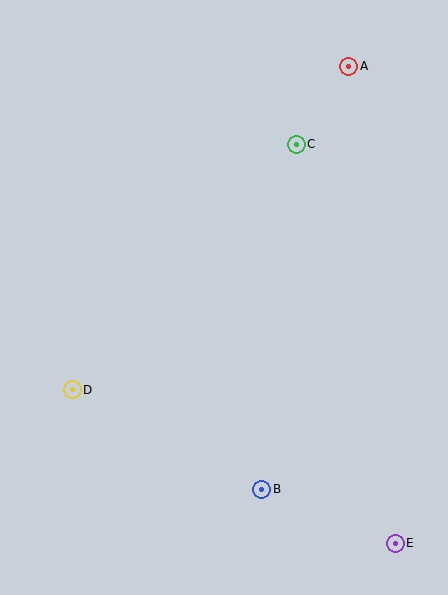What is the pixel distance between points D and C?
The distance between D and C is 332 pixels.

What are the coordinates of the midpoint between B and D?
The midpoint between B and D is at (167, 440).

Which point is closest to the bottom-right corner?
Point E is closest to the bottom-right corner.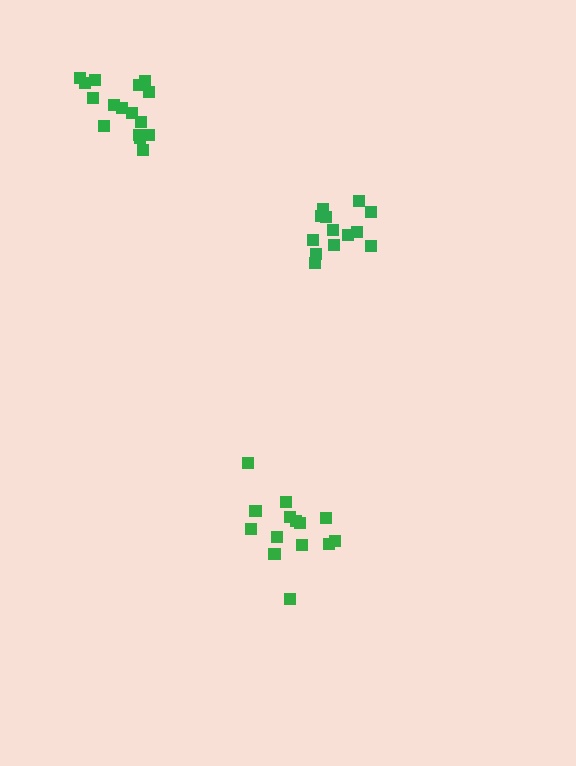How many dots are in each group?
Group 1: 13 dots, Group 2: 14 dots, Group 3: 16 dots (43 total).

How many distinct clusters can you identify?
There are 3 distinct clusters.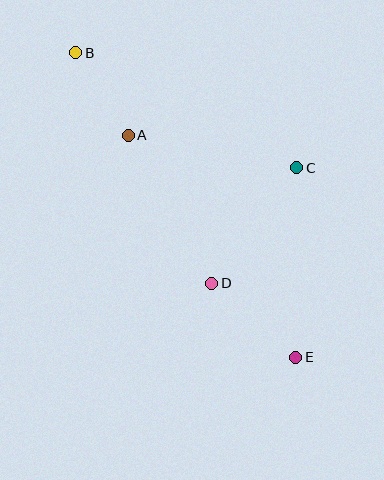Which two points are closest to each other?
Points A and B are closest to each other.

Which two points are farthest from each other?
Points B and E are farthest from each other.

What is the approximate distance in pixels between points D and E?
The distance between D and E is approximately 112 pixels.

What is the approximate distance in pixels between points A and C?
The distance between A and C is approximately 172 pixels.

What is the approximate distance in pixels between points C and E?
The distance between C and E is approximately 189 pixels.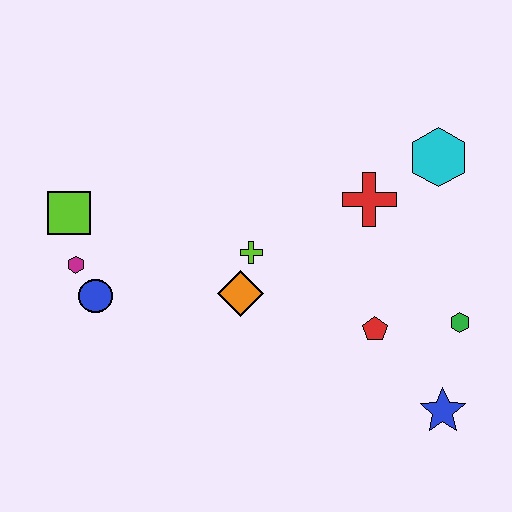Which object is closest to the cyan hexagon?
The red cross is closest to the cyan hexagon.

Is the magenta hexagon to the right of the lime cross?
No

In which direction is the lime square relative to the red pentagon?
The lime square is to the left of the red pentagon.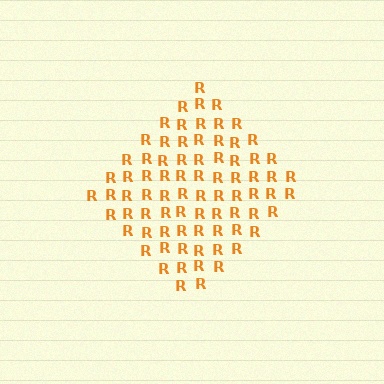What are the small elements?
The small elements are letter R's.